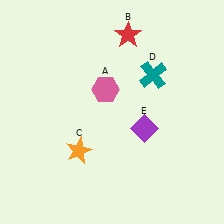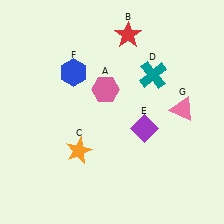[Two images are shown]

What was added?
A blue hexagon (F), a pink triangle (G) were added in Image 2.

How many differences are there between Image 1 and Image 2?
There are 2 differences between the two images.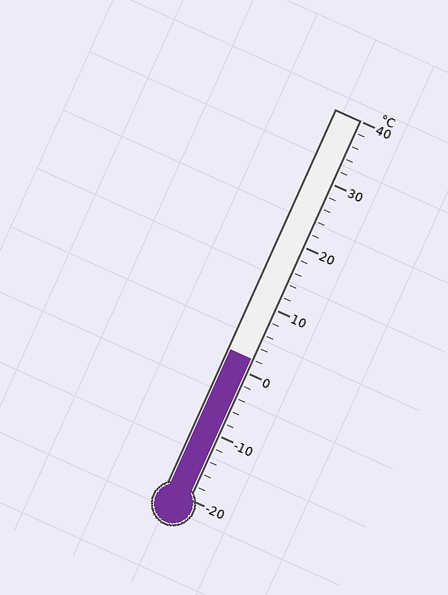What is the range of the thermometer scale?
The thermometer scale ranges from -20°C to 40°C.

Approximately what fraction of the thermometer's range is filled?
The thermometer is filled to approximately 35% of its range.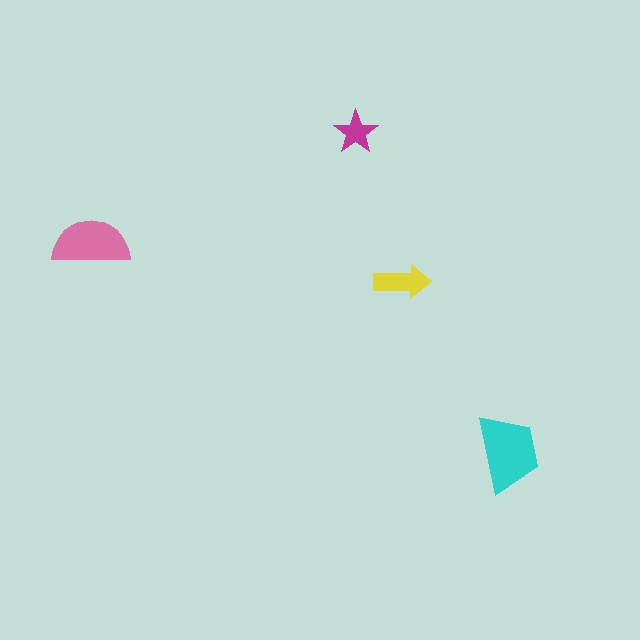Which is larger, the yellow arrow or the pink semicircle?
The pink semicircle.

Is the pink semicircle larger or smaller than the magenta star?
Larger.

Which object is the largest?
The cyan trapezoid.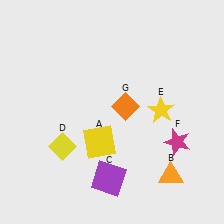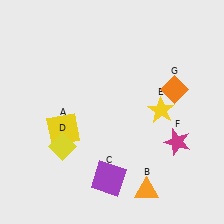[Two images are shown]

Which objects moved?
The objects that moved are: the yellow square (A), the orange triangle (B), the orange diamond (G).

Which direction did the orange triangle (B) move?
The orange triangle (B) moved left.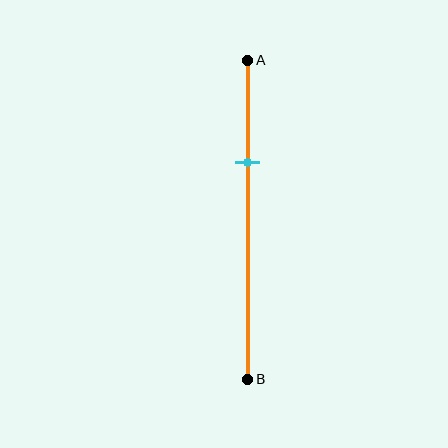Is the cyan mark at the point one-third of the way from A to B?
Yes, the mark is approximately at the one-third point.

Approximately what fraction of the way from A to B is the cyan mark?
The cyan mark is approximately 30% of the way from A to B.